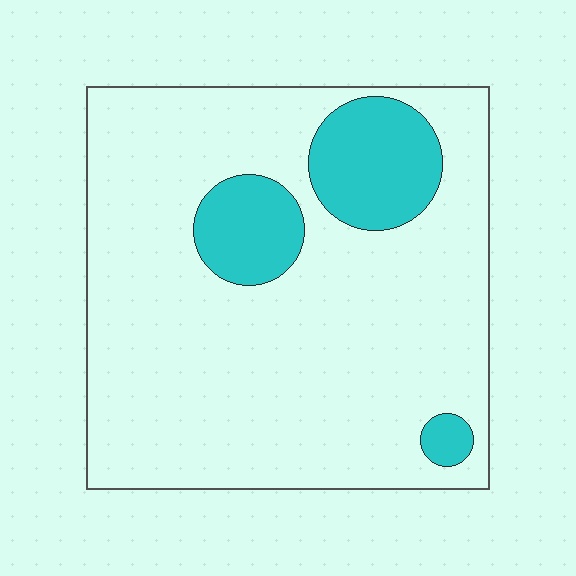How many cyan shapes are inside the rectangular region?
3.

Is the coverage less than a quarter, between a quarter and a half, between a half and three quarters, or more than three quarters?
Less than a quarter.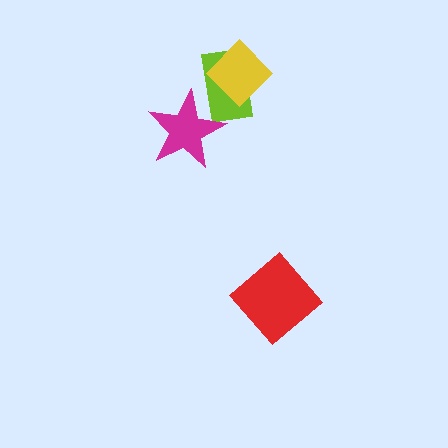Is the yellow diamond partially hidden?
No, no other shape covers it.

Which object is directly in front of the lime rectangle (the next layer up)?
The yellow diamond is directly in front of the lime rectangle.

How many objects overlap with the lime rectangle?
2 objects overlap with the lime rectangle.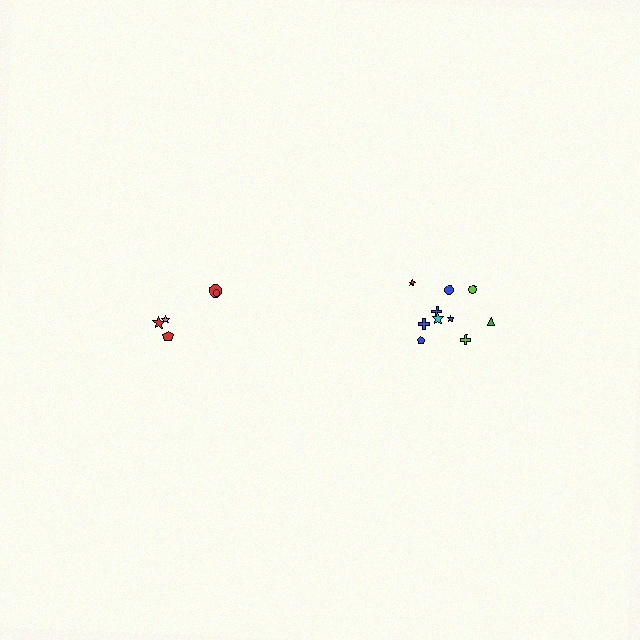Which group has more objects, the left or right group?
The right group.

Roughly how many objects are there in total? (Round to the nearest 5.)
Roughly 15 objects in total.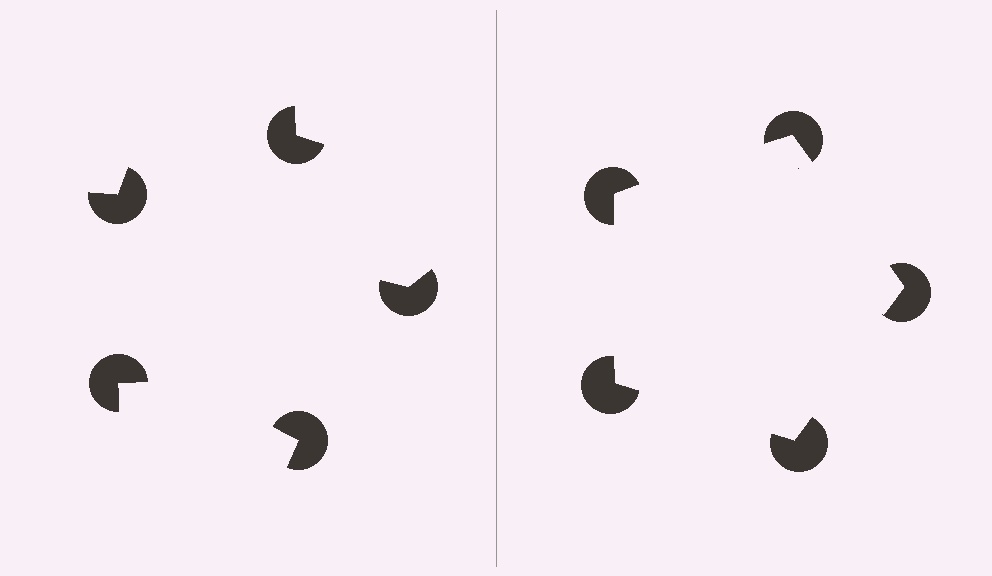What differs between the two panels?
The pac-man discs are positioned identically on both sides; only the wedge orientations differ. On the right they align to a pentagon; on the left they are misaligned.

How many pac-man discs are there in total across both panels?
10 — 5 on each side.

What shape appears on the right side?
An illusory pentagon.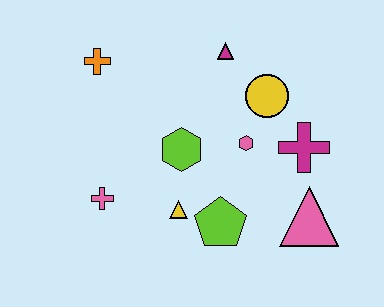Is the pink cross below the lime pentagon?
No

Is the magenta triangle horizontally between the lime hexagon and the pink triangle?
Yes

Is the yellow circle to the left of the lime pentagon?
No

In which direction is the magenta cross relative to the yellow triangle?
The magenta cross is to the right of the yellow triangle.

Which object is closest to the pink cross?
The yellow triangle is closest to the pink cross.